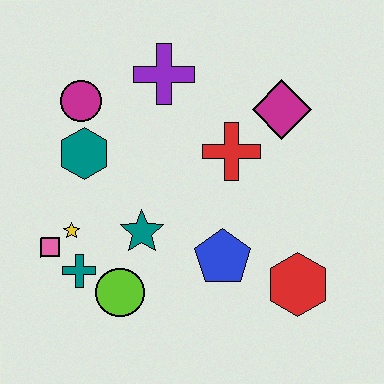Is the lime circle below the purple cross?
Yes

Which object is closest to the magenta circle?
The teal hexagon is closest to the magenta circle.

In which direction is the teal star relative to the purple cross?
The teal star is below the purple cross.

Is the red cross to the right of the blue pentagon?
Yes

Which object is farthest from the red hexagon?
The magenta circle is farthest from the red hexagon.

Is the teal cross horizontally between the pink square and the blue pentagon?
Yes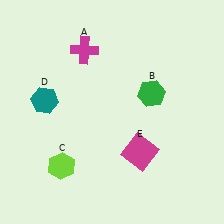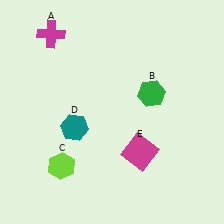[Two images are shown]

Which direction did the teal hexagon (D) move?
The teal hexagon (D) moved right.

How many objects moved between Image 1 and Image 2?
2 objects moved between the two images.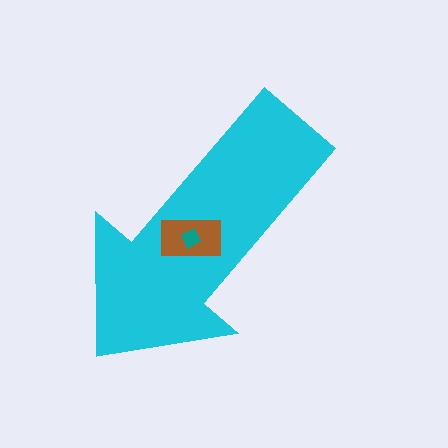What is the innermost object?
The teal square.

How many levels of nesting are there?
3.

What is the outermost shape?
The cyan arrow.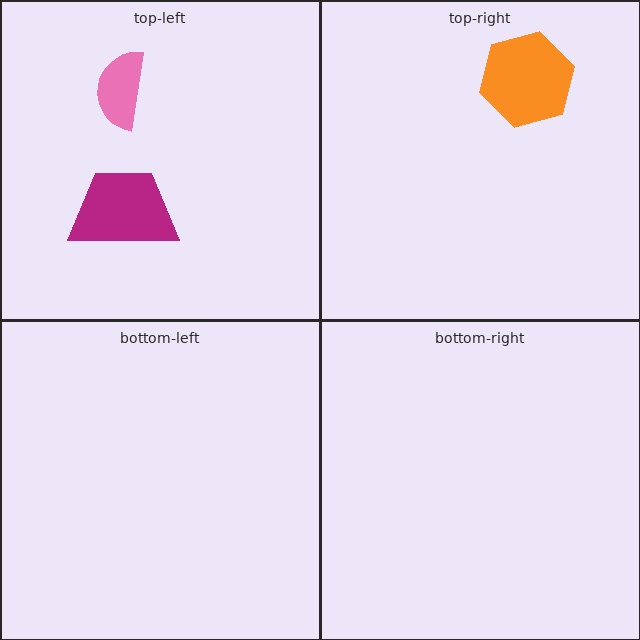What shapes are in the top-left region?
The pink semicircle, the magenta trapezoid.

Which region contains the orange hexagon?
The top-right region.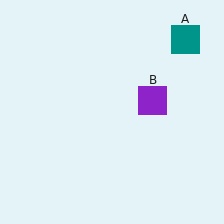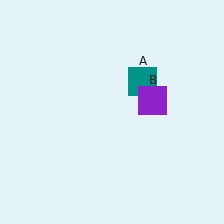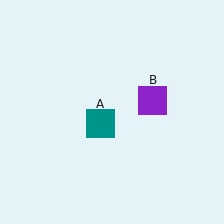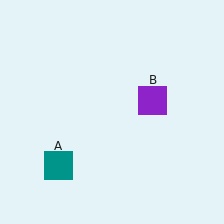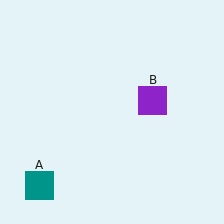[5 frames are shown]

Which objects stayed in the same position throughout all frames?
Purple square (object B) remained stationary.